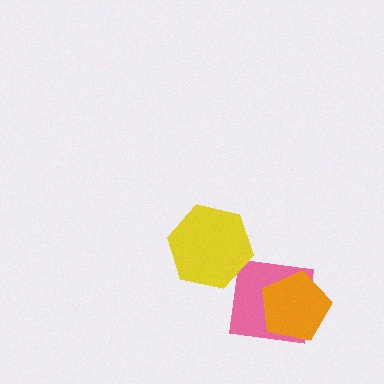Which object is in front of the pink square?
The orange pentagon is in front of the pink square.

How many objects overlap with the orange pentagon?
1 object overlaps with the orange pentagon.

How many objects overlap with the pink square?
1 object overlaps with the pink square.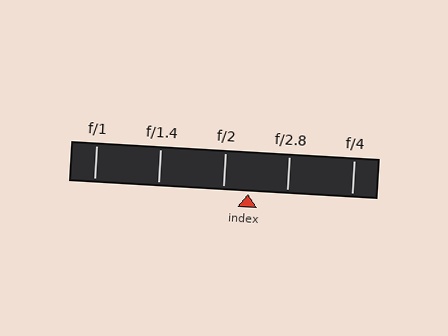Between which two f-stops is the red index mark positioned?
The index mark is between f/2 and f/2.8.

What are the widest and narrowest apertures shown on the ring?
The widest aperture shown is f/1 and the narrowest is f/4.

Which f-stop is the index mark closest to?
The index mark is closest to f/2.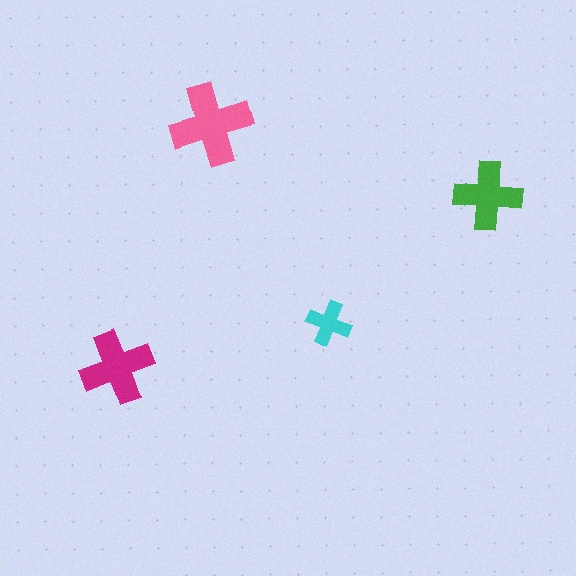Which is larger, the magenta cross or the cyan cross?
The magenta one.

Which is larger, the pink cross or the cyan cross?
The pink one.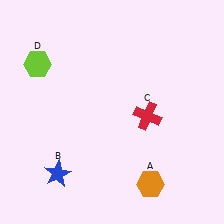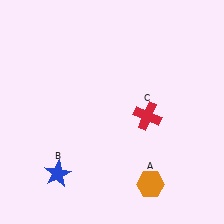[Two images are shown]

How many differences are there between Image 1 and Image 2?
There is 1 difference between the two images.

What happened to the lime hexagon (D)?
The lime hexagon (D) was removed in Image 2. It was in the top-left area of Image 1.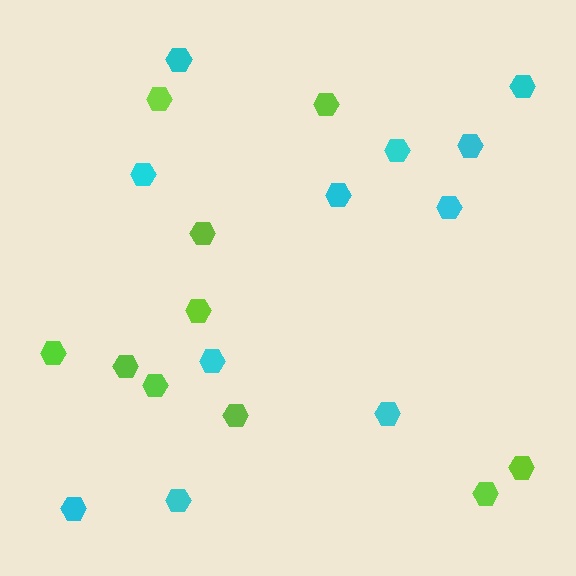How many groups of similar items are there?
There are 2 groups: one group of lime hexagons (10) and one group of cyan hexagons (11).